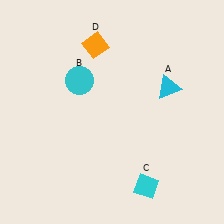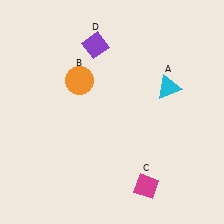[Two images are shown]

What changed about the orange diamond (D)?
In Image 1, D is orange. In Image 2, it changed to purple.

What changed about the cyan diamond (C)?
In Image 1, C is cyan. In Image 2, it changed to magenta.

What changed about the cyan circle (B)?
In Image 1, B is cyan. In Image 2, it changed to orange.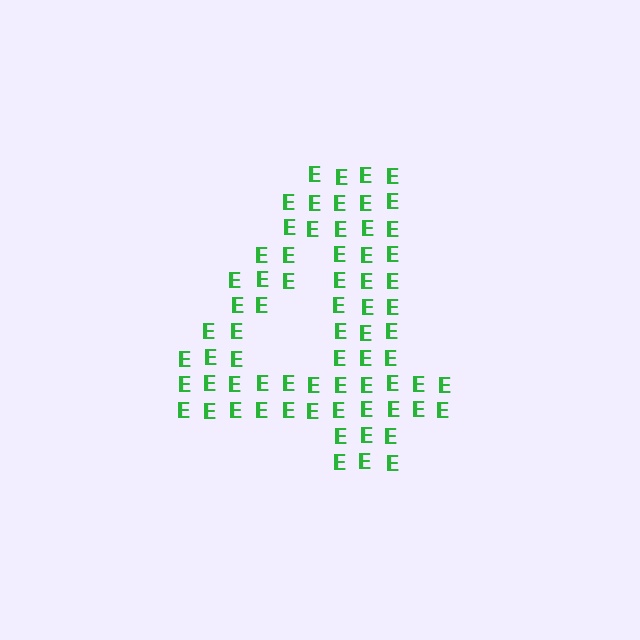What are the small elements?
The small elements are letter E's.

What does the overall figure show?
The overall figure shows the digit 4.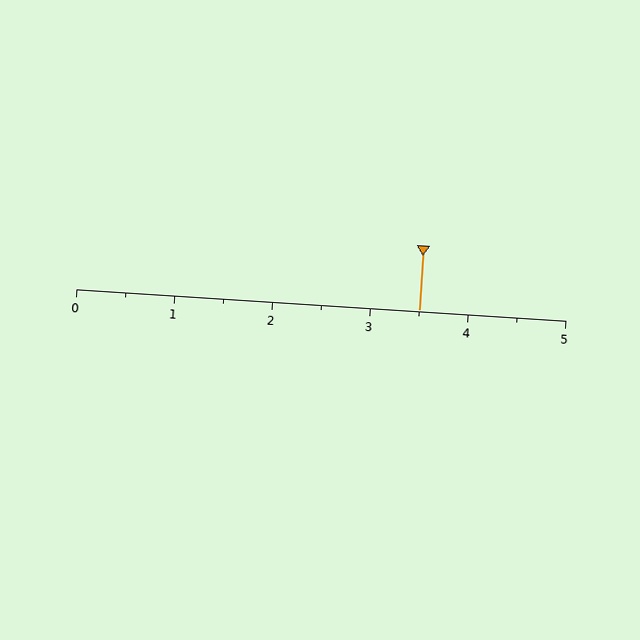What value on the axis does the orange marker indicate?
The marker indicates approximately 3.5.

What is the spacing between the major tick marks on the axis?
The major ticks are spaced 1 apart.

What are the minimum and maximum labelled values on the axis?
The axis runs from 0 to 5.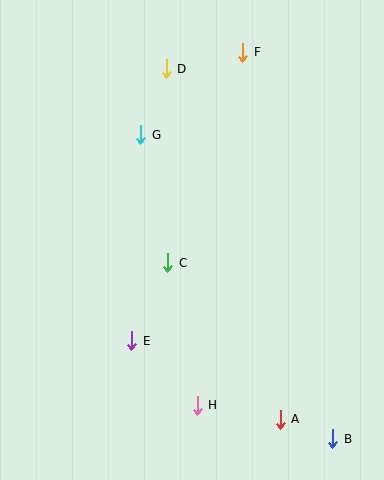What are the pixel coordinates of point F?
Point F is at (243, 52).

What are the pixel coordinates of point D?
Point D is at (166, 69).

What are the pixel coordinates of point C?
Point C is at (168, 263).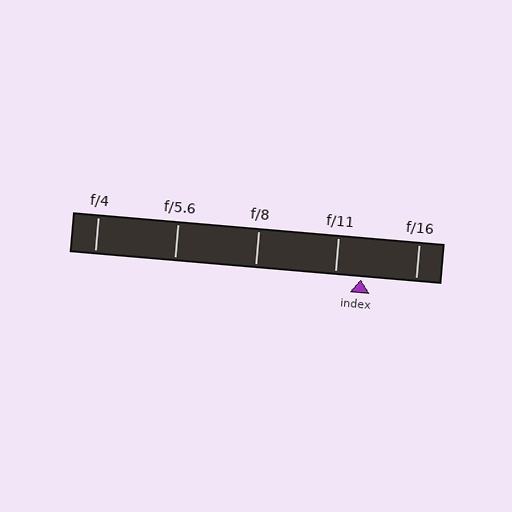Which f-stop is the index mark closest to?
The index mark is closest to f/11.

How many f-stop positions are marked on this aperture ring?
There are 5 f-stop positions marked.